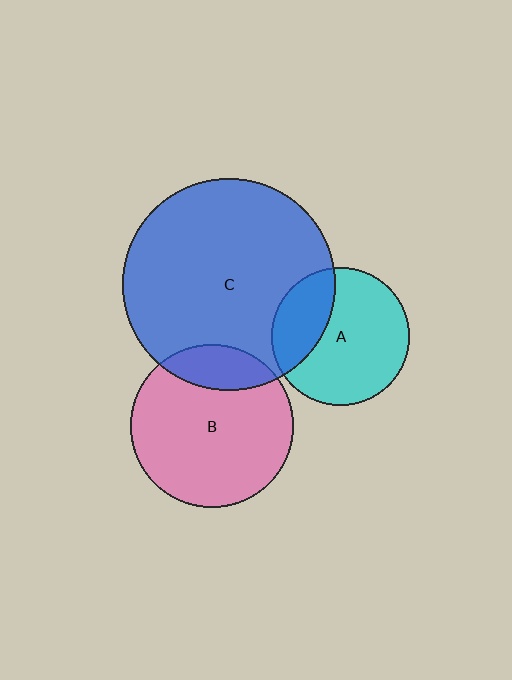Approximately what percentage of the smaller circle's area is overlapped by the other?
Approximately 20%.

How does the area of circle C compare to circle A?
Approximately 2.4 times.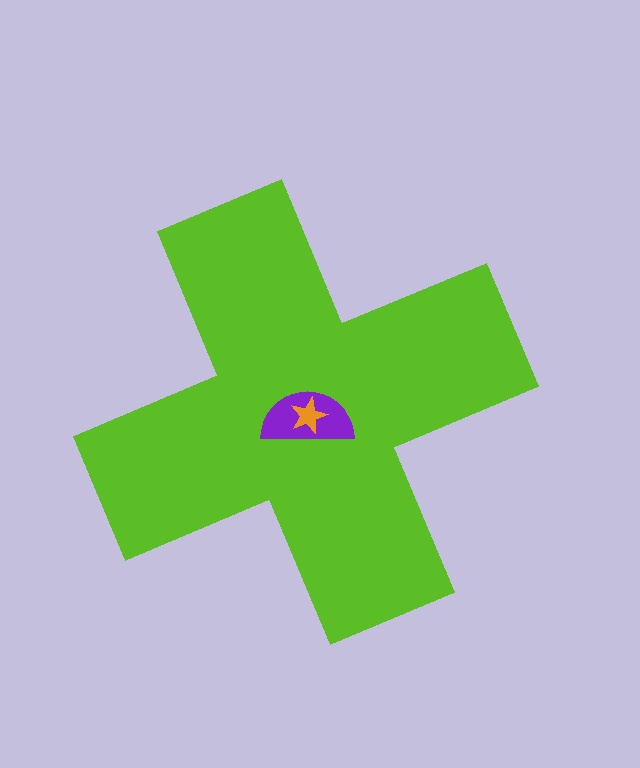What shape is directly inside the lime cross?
The purple semicircle.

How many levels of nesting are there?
3.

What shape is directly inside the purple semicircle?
The orange star.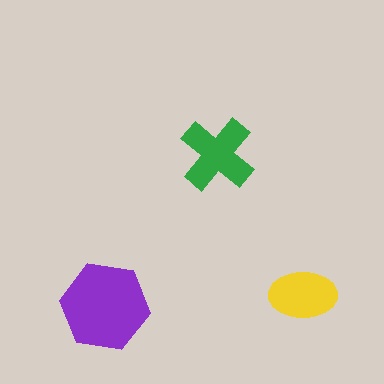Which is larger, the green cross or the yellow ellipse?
The green cross.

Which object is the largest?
The purple hexagon.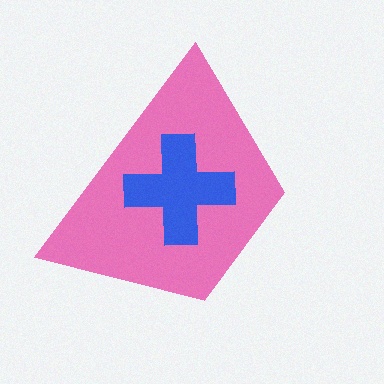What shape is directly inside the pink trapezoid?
The blue cross.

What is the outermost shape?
The pink trapezoid.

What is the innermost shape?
The blue cross.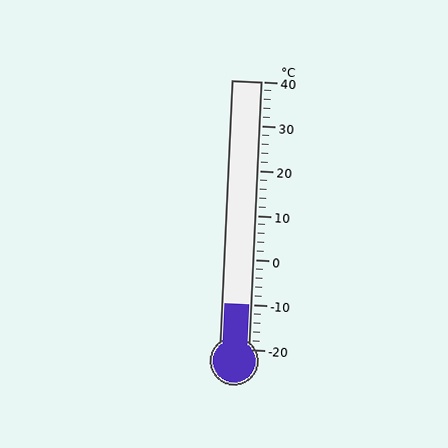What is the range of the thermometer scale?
The thermometer scale ranges from -20°C to 40°C.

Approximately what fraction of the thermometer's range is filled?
The thermometer is filled to approximately 15% of its range.